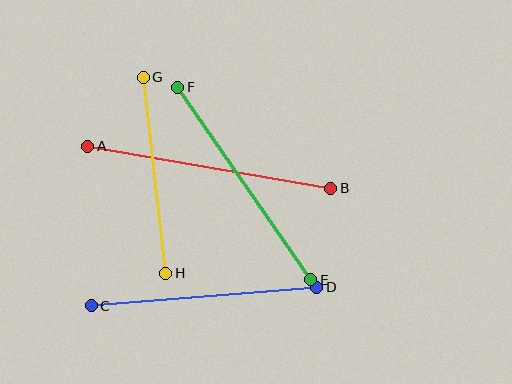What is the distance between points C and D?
The distance is approximately 226 pixels.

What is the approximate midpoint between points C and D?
The midpoint is at approximately (204, 296) pixels.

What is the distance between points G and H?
The distance is approximately 197 pixels.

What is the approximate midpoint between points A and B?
The midpoint is at approximately (209, 167) pixels.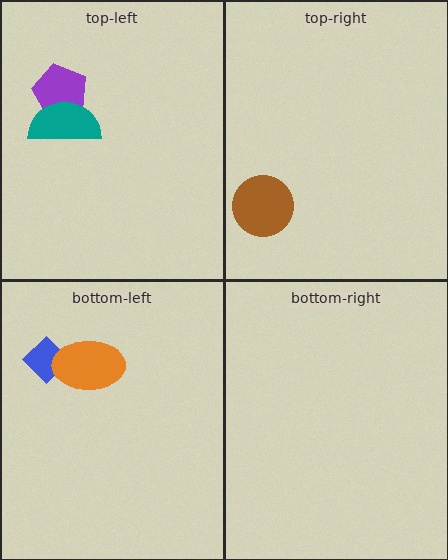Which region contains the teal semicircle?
The top-left region.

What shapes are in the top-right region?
The brown circle.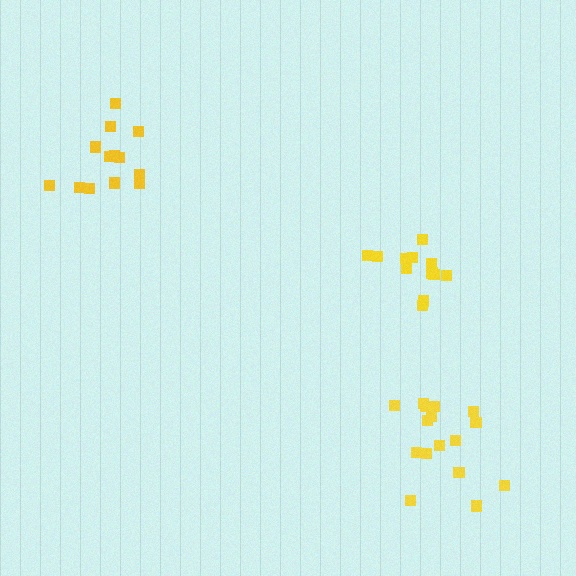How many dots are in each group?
Group 1: 13 dots, Group 2: 12 dots, Group 3: 17 dots (42 total).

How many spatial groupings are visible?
There are 3 spatial groupings.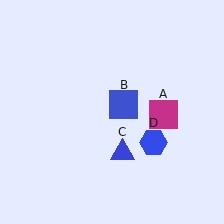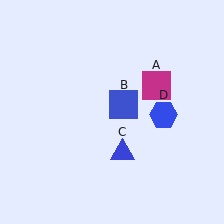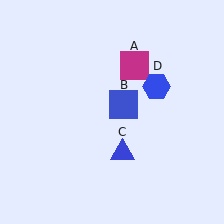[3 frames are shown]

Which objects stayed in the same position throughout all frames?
Blue square (object B) and blue triangle (object C) remained stationary.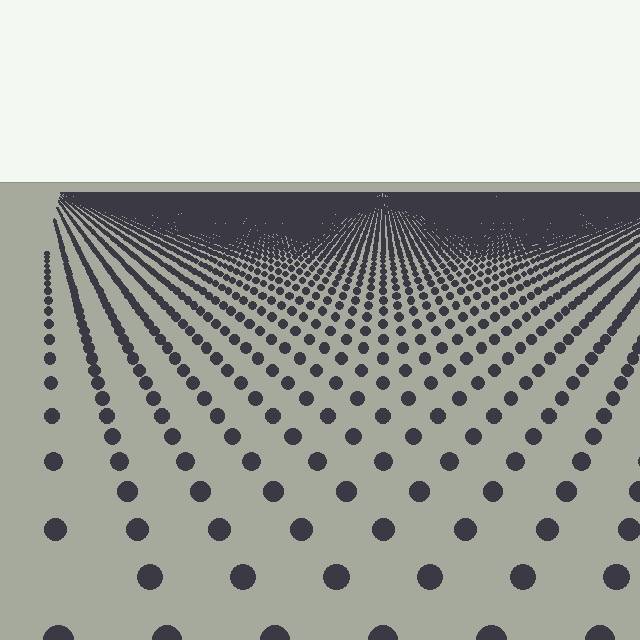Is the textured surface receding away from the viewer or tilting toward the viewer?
The surface is receding away from the viewer. Texture elements get smaller and denser toward the top.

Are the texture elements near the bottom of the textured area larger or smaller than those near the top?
Larger. Near the bottom, elements are closer to the viewer and appear at a bigger on-screen size.